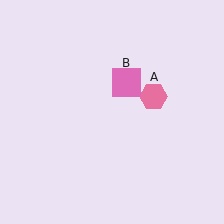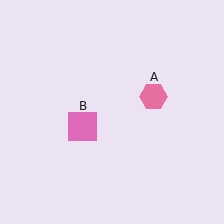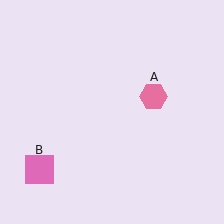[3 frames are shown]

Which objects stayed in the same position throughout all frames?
Pink hexagon (object A) remained stationary.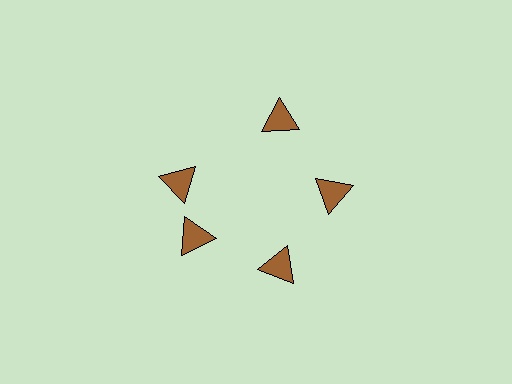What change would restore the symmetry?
The symmetry would be restored by rotating it back into even spacing with its neighbors so that all 5 triangles sit at equal angles and equal distance from the center.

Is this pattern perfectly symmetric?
No. The 5 brown triangles are arranged in a ring, but one element near the 10 o'clock position is rotated out of alignment along the ring, breaking the 5-fold rotational symmetry.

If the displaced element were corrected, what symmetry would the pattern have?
It would have 5-fold rotational symmetry — the pattern would map onto itself every 72 degrees.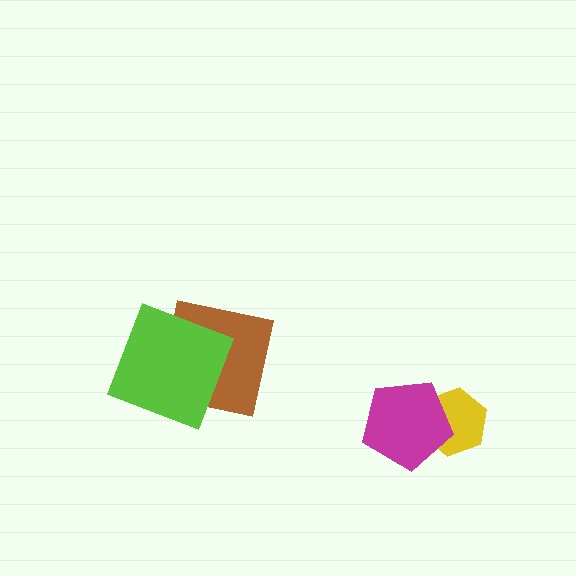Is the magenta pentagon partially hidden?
No, no other shape covers it.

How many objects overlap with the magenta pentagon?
1 object overlaps with the magenta pentagon.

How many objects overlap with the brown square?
1 object overlaps with the brown square.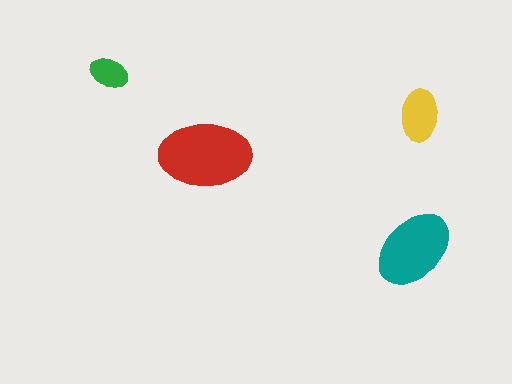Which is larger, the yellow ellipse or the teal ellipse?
The teal one.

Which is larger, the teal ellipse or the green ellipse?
The teal one.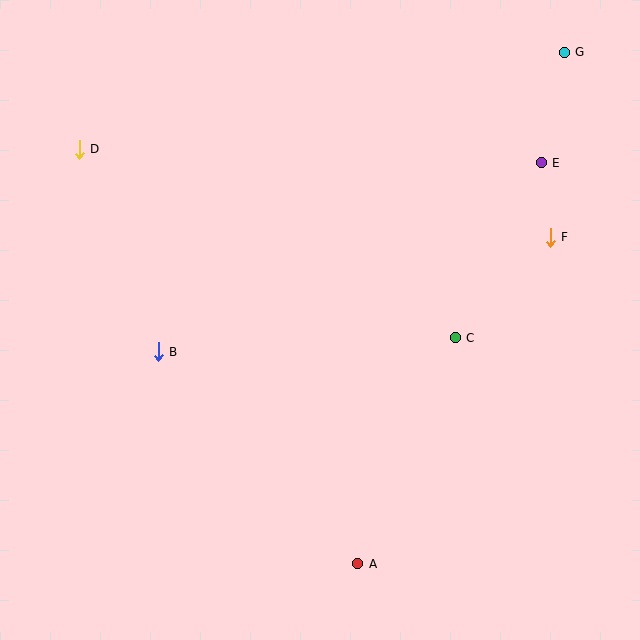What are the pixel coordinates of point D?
Point D is at (79, 149).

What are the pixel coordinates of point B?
Point B is at (158, 352).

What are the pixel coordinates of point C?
Point C is at (455, 338).